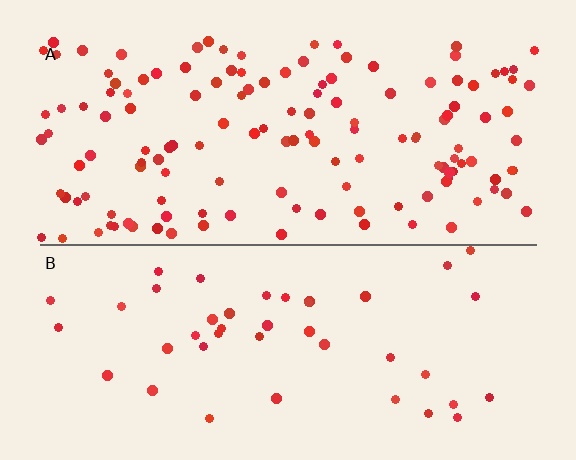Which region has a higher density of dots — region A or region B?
A (the top).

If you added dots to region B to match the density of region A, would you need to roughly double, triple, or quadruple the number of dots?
Approximately triple.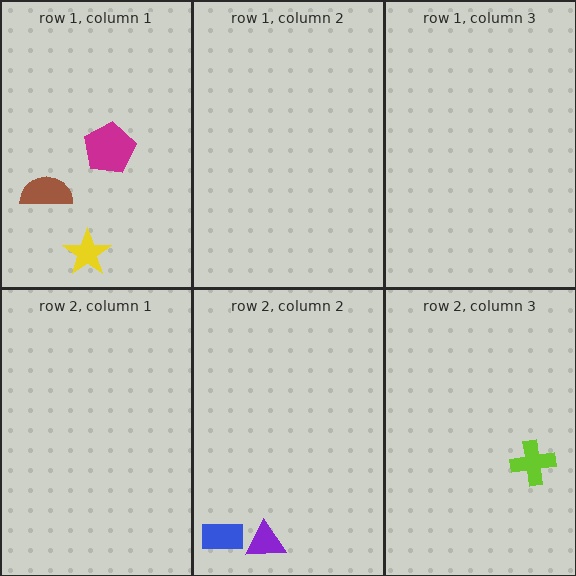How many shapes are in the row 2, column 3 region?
1.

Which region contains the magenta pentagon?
The row 1, column 1 region.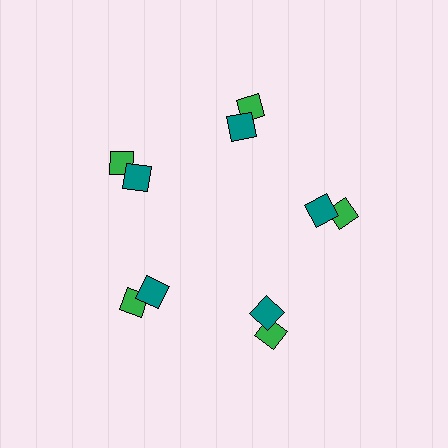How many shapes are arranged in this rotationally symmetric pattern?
There are 10 shapes, arranged in 5 groups of 2.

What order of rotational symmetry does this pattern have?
This pattern has 5-fold rotational symmetry.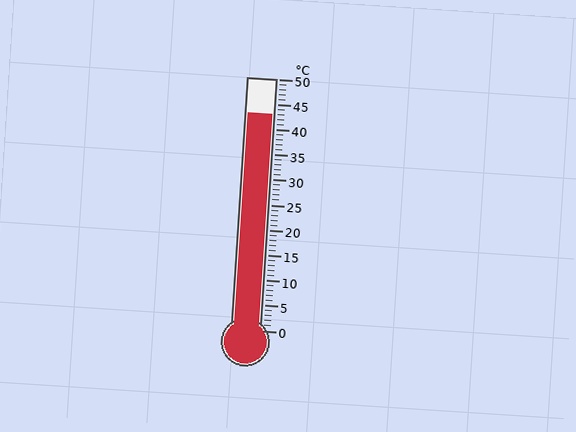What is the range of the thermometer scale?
The thermometer scale ranges from 0°C to 50°C.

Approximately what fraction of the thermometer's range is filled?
The thermometer is filled to approximately 85% of its range.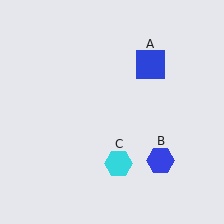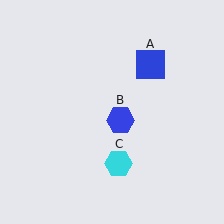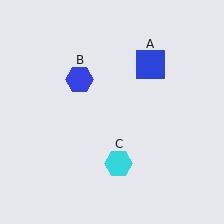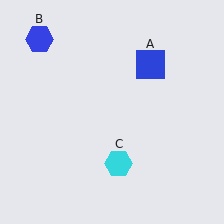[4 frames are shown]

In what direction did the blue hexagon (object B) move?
The blue hexagon (object B) moved up and to the left.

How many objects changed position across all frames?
1 object changed position: blue hexagon (object B).